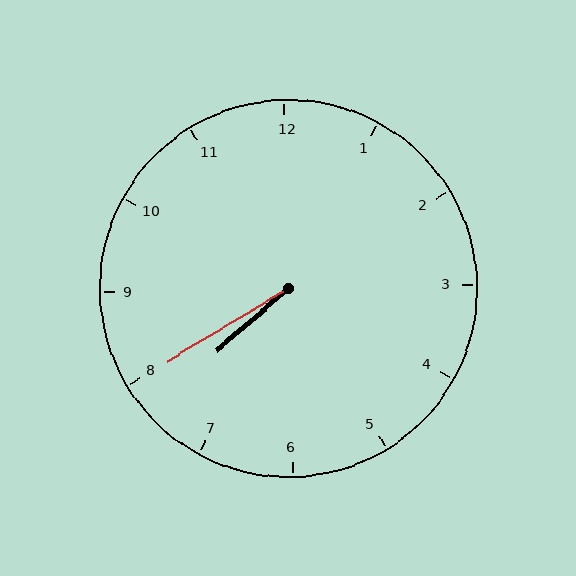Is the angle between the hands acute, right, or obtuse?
It is acute.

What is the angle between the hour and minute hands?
Approximately 10 degrees.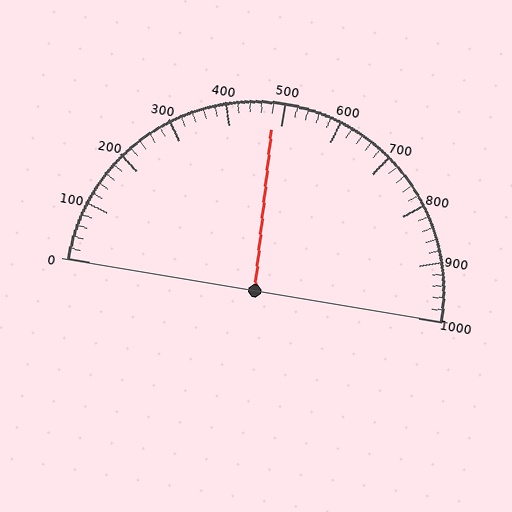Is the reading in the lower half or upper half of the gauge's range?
The reading is in the lower half of the range (0 to 1000).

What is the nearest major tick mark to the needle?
The nearest major tick mark is 500.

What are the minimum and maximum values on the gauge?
The gauge ranges from 0 to 1000.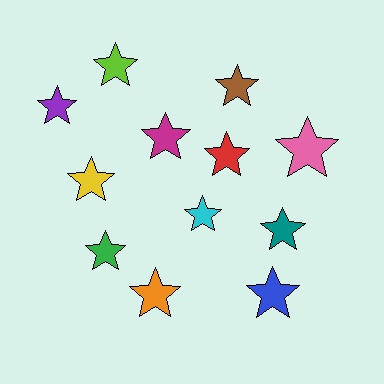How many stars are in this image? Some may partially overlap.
There are 12 stars.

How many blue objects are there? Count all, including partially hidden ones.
There is 1 blue object.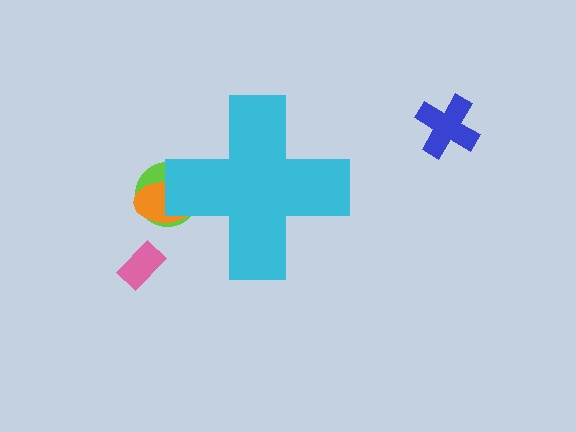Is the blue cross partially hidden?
No, the blue cross is fully visible.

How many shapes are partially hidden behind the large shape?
2 shapes are partially hidden.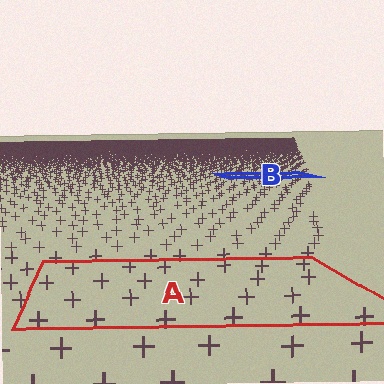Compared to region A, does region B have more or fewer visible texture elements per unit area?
Region B has more texture elements per unit area — they are packed more densely because it is farther away.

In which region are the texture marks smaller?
The texture marks are smaller in region B, because it is farther away.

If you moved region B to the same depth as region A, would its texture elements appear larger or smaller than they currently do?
They would appear larger. At a closer depth, the same texture elements are projected at a bigger on-screen size.